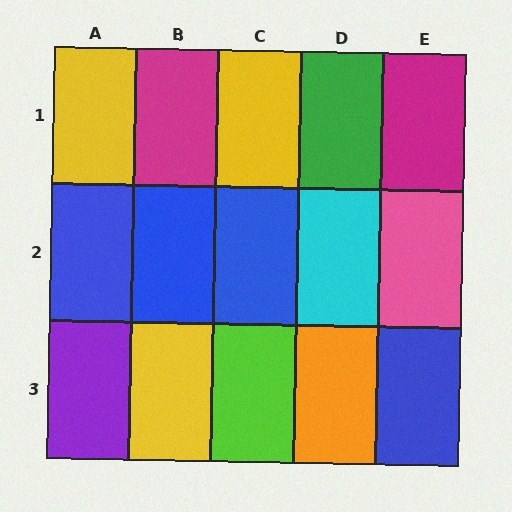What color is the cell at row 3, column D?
Orange.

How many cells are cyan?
1 cell is cyan.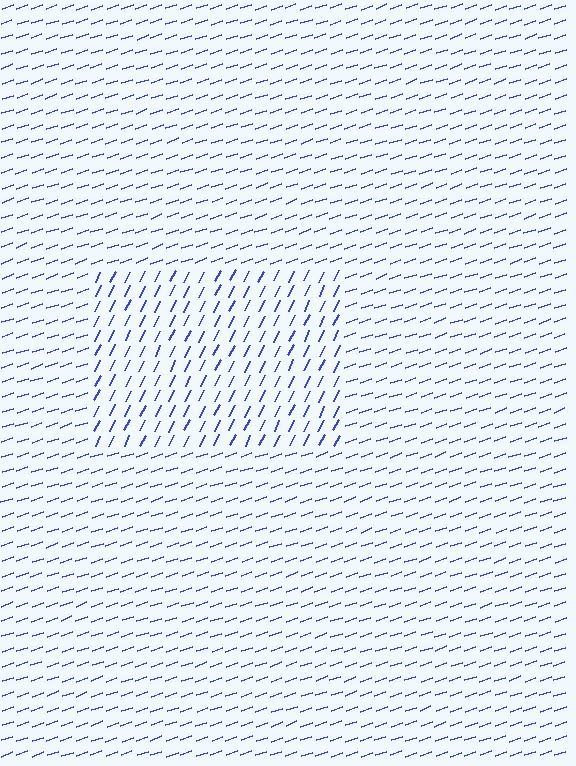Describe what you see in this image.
The image is filled with small blue line segments. A rectangle region in the image has lines oriented differently from the surrounding lines, creating a visible texture boundary.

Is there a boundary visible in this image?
Yes, there is a texture boundary formed by a change in line orientation.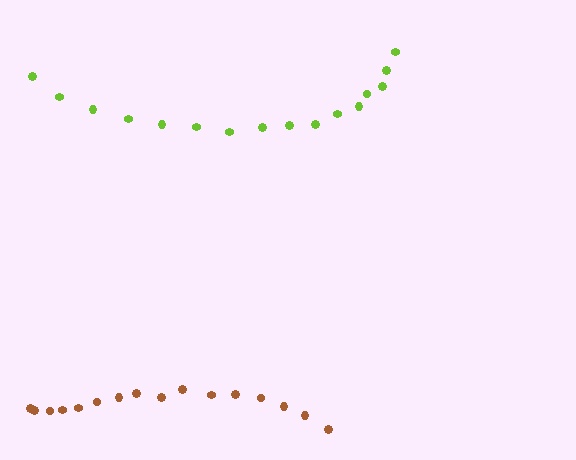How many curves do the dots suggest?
There are 2 distinct paths.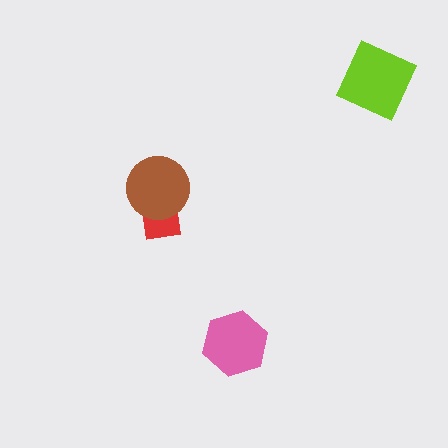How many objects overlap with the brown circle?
1 object overlaps with the brown circle.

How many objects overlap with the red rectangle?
1 object overlaps with the red rectangle.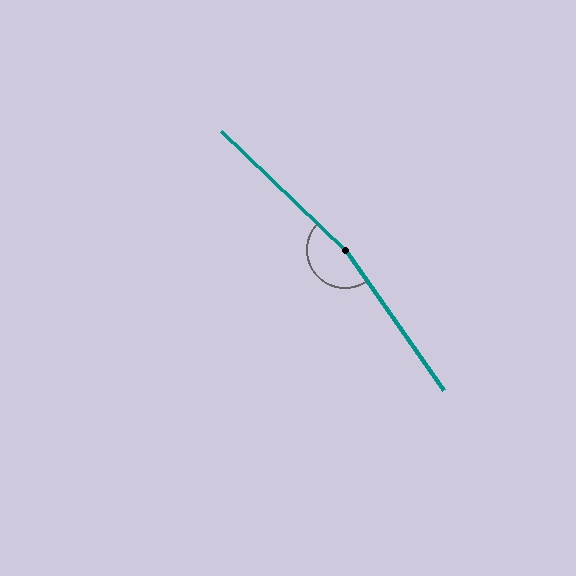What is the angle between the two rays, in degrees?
Approximately 169 degrees.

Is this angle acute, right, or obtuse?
It is obtuse.